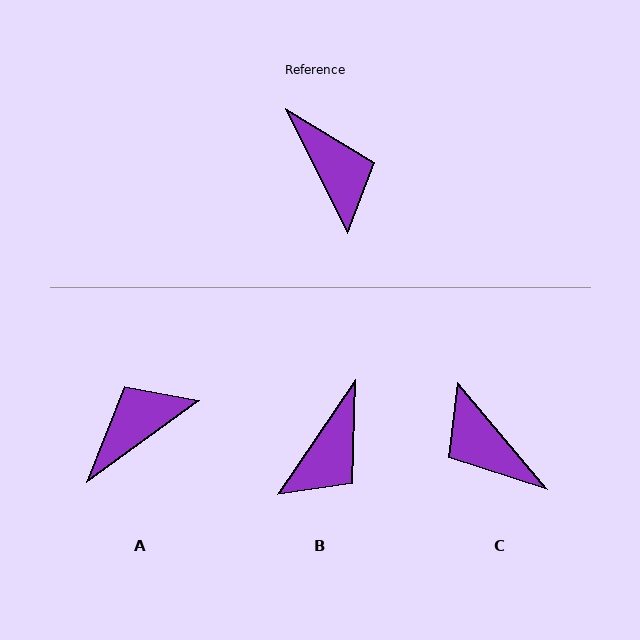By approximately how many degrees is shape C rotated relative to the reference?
Approximately 166 degrees clockwise.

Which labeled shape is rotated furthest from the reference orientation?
C, about 166 degrees away.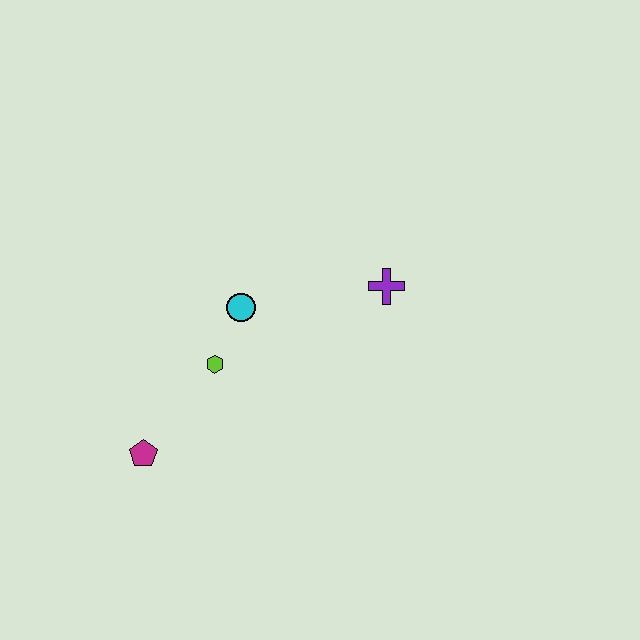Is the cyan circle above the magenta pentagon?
Yes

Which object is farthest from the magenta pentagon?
The purple cross is farthest from the magenta pentagon.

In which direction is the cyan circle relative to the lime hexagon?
The cyan circle is above the lime hexagon.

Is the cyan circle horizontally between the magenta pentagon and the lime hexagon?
No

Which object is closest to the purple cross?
The cyan circle is closest to the purple cross.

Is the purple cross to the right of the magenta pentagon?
Yes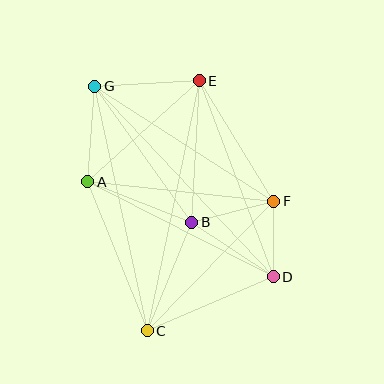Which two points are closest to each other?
Points D and F are closest to each other.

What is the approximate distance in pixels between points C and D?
The distance between C and D is approximately 137 pixels.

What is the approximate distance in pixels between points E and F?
The distance between E and F is approximately 142 pixels.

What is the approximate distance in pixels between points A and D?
The distance between A and D is approximately 208 pixels.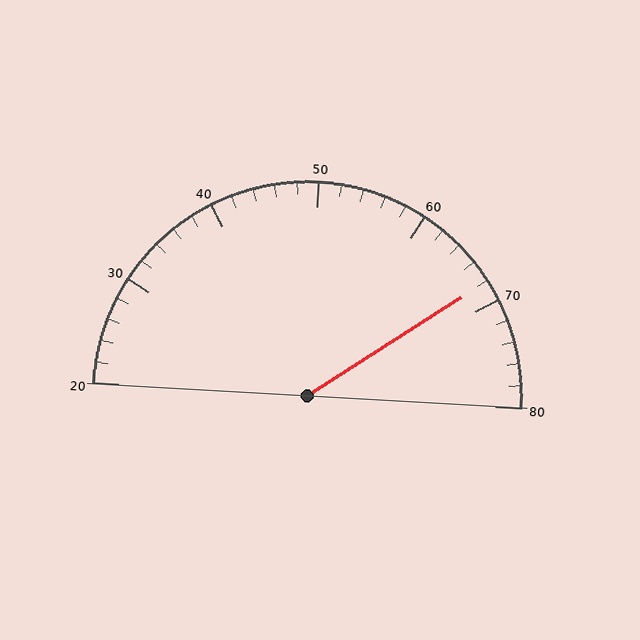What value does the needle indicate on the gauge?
The needle indicates approximately 68.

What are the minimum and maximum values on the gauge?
The gauge ranges from 20 to 80.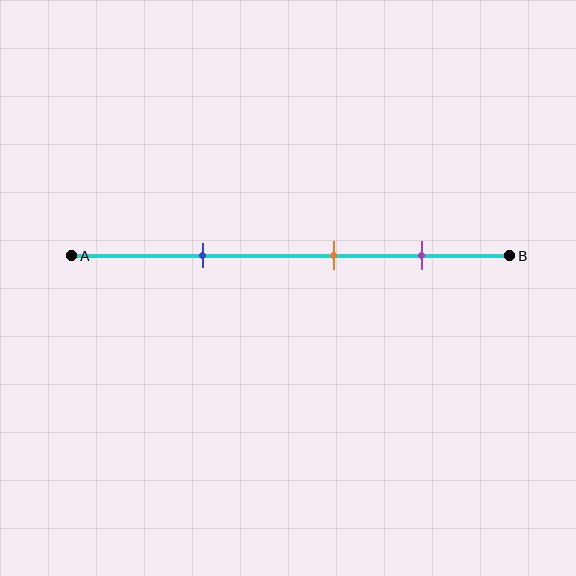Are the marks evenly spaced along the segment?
Yes, the marks are approximately evenly spaced.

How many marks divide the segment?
There are 3 marks dividing the segment.